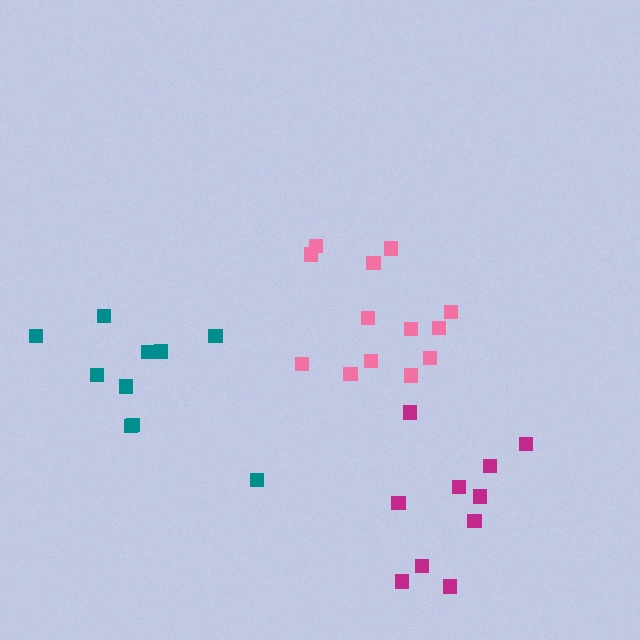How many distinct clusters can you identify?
There are 3 distinct clusters.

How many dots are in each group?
Group 1: 13 dots, Group 2: 10 dots, Group 3: 10 dots (33 total).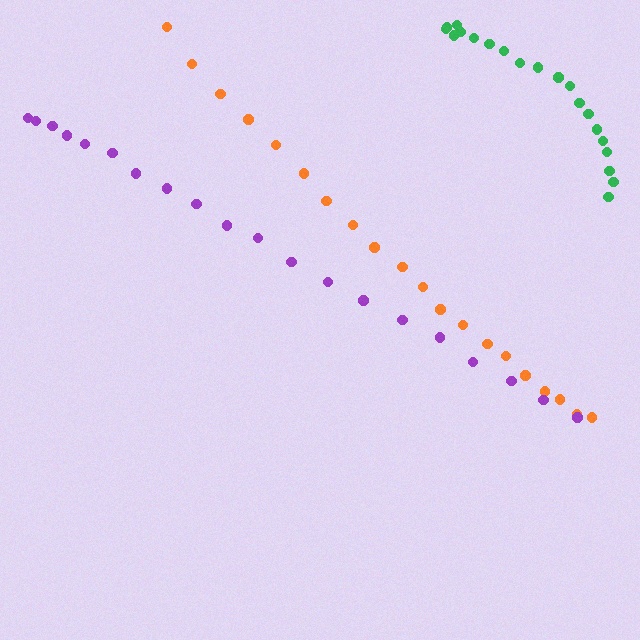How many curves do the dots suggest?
There are 3 distinct paths.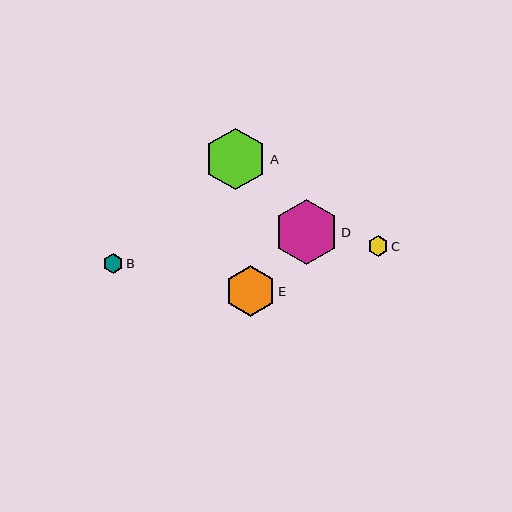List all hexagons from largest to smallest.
From largest to smallest: D, A, E, C, B.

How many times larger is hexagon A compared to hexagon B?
Hexagon A is approximately 3.1 times the size of hexagon B.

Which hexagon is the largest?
Hexagon D is the largest with a size of approximately 64 pixels.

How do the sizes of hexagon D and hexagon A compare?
Hexagon D and hexagon A are approximately the same size.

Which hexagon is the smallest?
Hexagon B is the smallest with a size of approximately 20 pixels.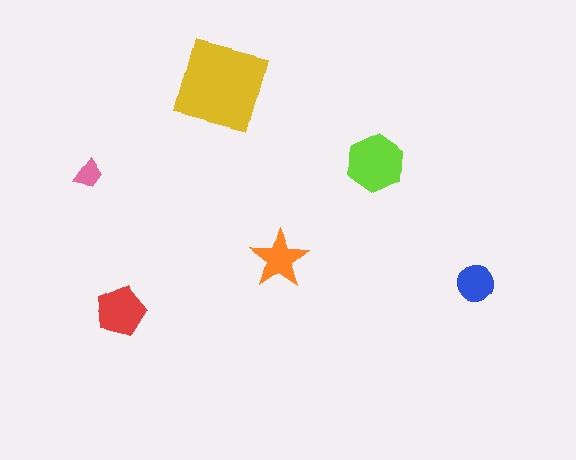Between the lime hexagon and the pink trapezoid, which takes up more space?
The lime hexagon.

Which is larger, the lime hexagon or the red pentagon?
The lime hexagon.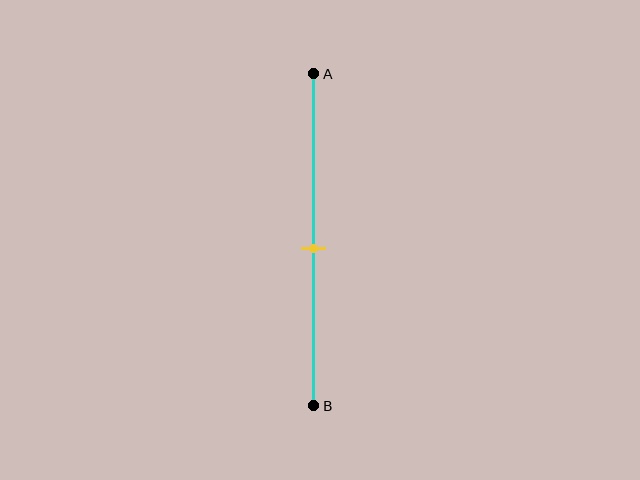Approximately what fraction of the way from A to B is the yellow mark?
The yellow mark is approximately 55% of the way from A to B.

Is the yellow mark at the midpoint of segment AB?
Yes, the mark is approximately at the midpoint.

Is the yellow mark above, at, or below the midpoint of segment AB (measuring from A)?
The yellow mark is approximately at the midpoint of segment AB.